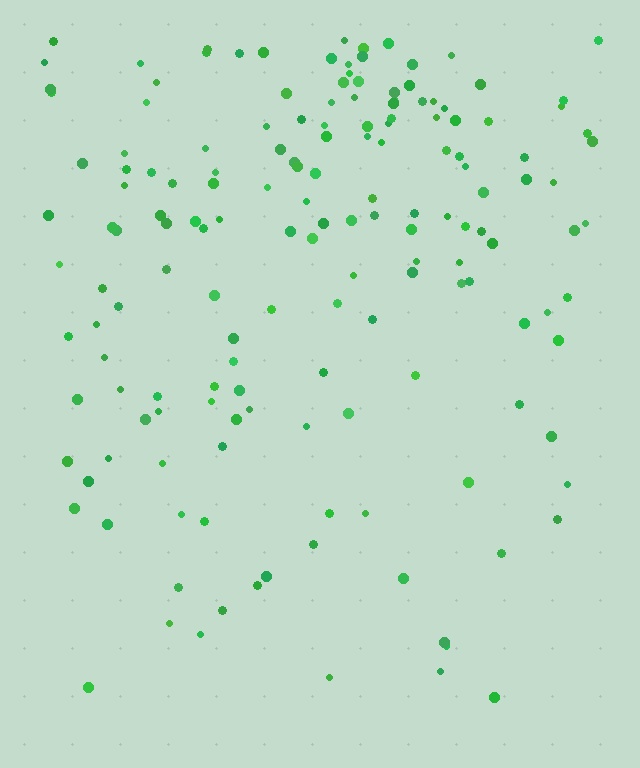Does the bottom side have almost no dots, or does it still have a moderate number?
Still a moderate number, just noticeably fewer than the top.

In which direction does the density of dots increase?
From bottom to top, with the top side densest.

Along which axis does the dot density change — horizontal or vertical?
Vertical.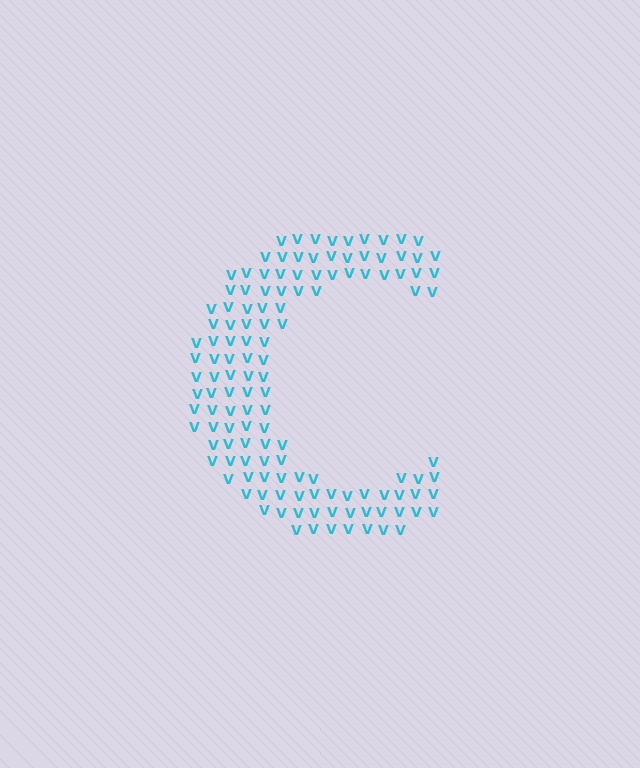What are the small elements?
The small elements are letter V's.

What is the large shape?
The large shape is the letter C.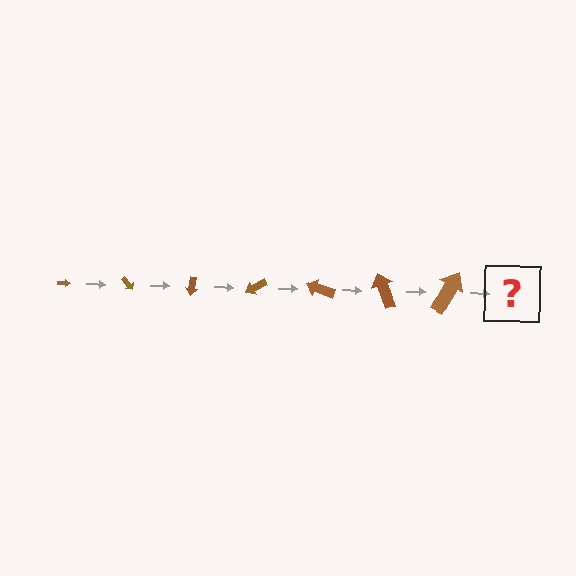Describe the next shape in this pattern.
It should be an arrow, larger than the previous one and rotated 350 degrees from the start.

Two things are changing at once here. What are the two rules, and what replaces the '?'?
The two rules are that the arrow grows larger each step and it rotates 50 degrees each step. The '?' should be an arrow, larger than the previous one and rotated 350 degrees from the start.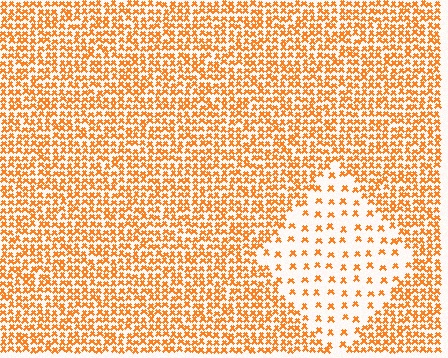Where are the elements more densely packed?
The elements are more densely packed outside the diamond boundary.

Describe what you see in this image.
The image contains small orange elements arranged at two different densities. A diamond-shaped region is visible where the elements are less densely packed than the surrounding area.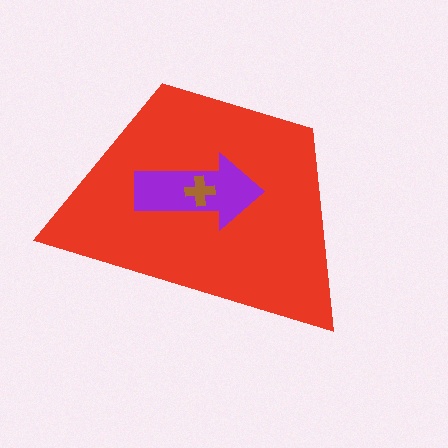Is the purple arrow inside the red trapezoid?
Yes.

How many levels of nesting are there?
3.